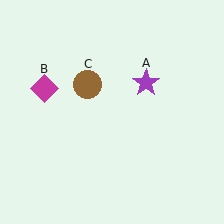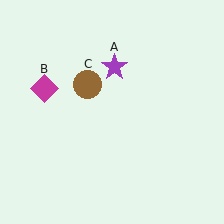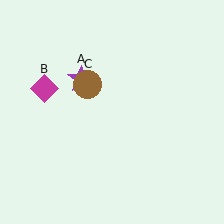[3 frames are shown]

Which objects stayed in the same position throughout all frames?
Magenta diamond (object B) and brown circle (object C) remained stationary.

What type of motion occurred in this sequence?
The purple star (object A) rotated counterclockwise around the center of the scene.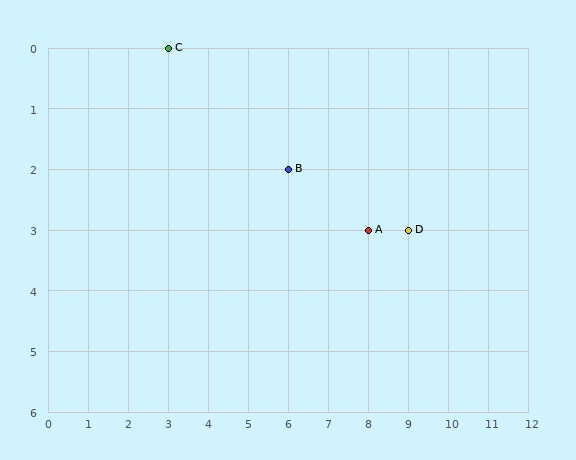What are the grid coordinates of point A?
Point A is at grid coordinates (8, 3).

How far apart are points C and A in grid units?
Points C and A are 5 columns and 3 rows apart (about 5.8 grid units diagonally).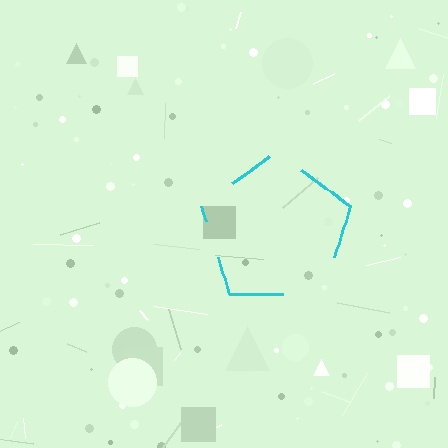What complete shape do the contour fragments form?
The contour fragments form a pentagon.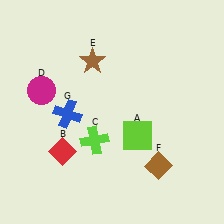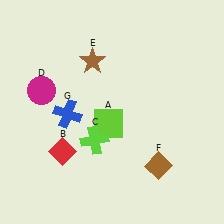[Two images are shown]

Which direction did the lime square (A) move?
The lime square (A) moved left.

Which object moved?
The lime square (A) moved left.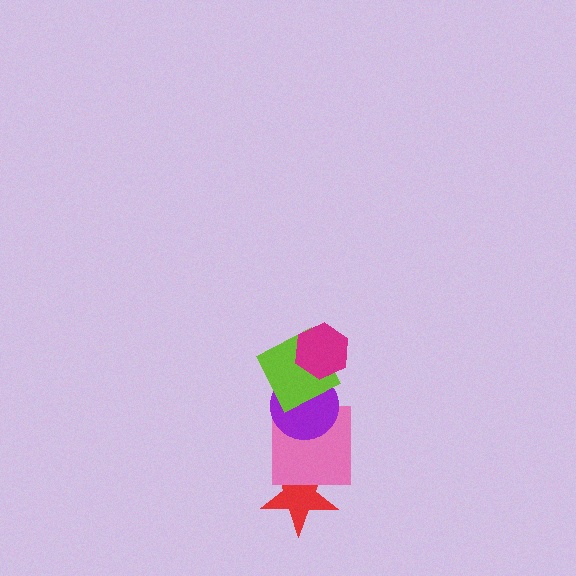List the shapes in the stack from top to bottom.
From top to bottom: the magenta hexagon, the lime square, the purple circle, the pink square, the red star.